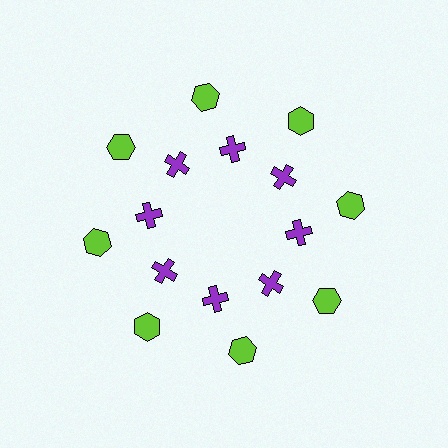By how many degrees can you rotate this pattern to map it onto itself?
The pattern maps onto itself every 45 degrees of rotation.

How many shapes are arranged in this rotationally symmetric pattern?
There are 16 shapes, arranged in 8 groups of 2.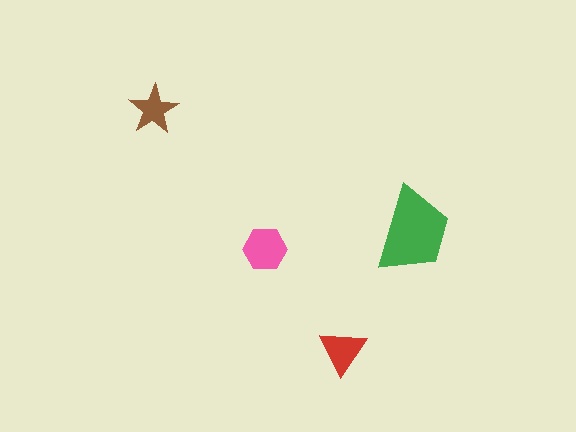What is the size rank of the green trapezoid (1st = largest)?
1st.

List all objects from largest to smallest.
The green trapezoid, the pink hexagon, the red triangle, the brown star.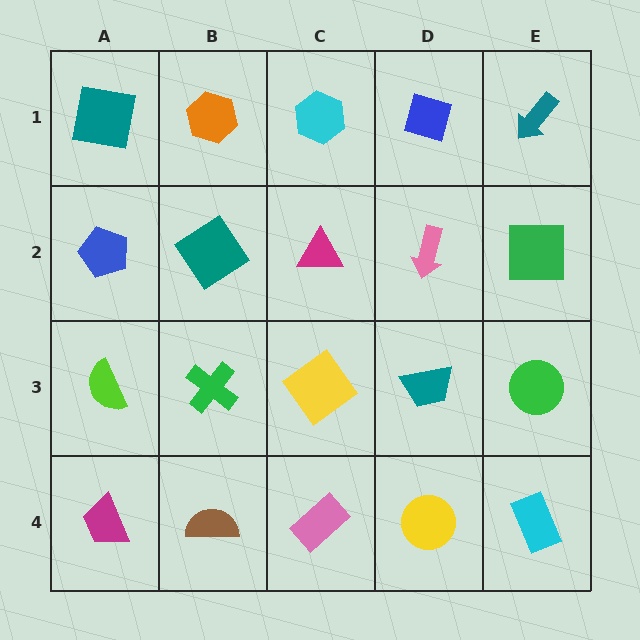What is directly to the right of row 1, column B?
A cyan hexagon.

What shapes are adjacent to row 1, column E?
A green square (row 2, column E), a blue diamond (row 1, column D).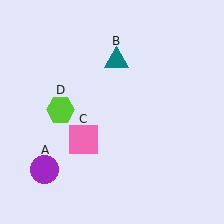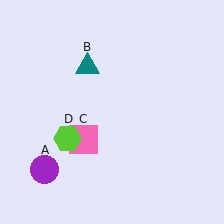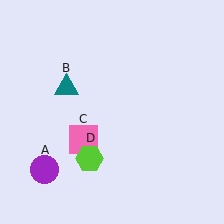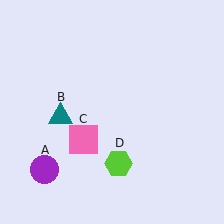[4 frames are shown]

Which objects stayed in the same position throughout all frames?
Purple circle (object A) and pink square (object C) remained stationary.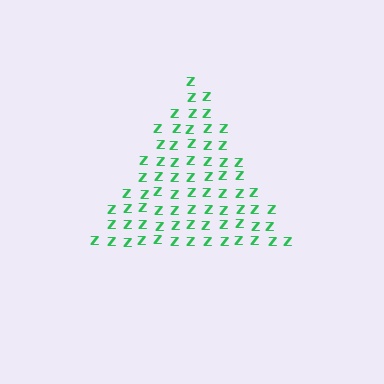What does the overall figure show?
The overall figure shows a triangle.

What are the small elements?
The small elements are letter Z's.